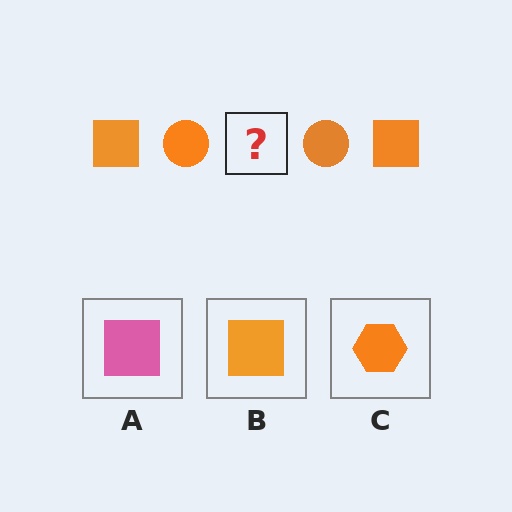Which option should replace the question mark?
Option B.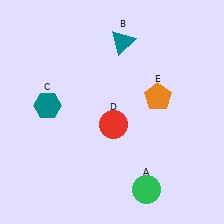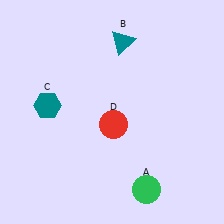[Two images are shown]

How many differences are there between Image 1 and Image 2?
There is 1 difference between the two images.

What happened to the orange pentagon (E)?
The orange pentagon (E) was removed in Image 2. It was in the top-right area of Image 1.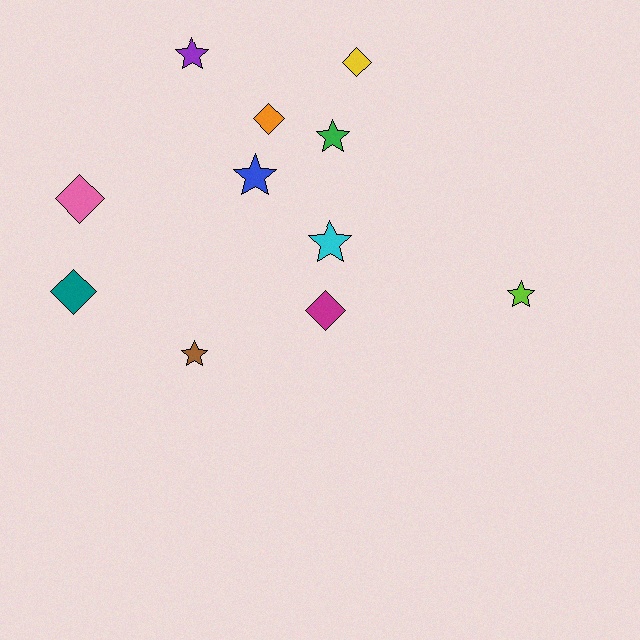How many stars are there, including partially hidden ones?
There are 6 stars.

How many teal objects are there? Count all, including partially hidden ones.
There is 1 teal object.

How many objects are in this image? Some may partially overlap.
There are 11 objects.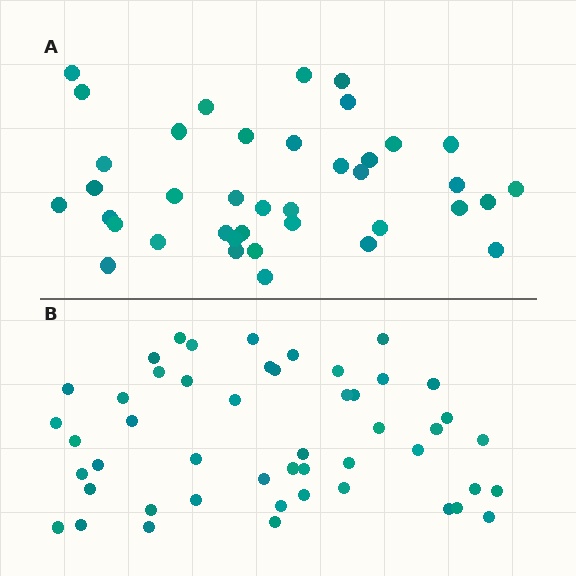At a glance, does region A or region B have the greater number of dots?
Region B (the bottom region) has more dots.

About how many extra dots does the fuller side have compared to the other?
Region B has roughly 10 or so more dots than region A.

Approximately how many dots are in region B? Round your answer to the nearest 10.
About 50 dots. (The exact count is 49, which rounds to 50.)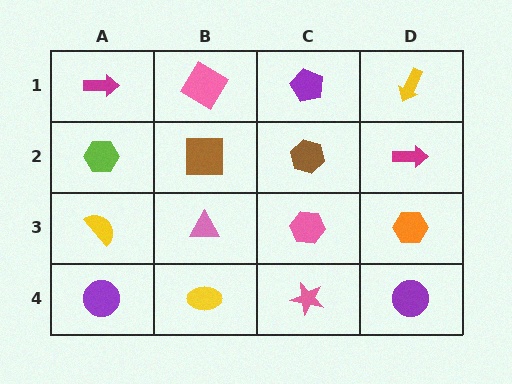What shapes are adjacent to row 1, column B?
A brown square (row 2, column B), a magenta arrow (row 1, column A), a purple pentagon (row 1, column C).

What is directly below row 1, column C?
A brown hexagon.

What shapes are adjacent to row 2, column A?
A magenta arrow (row 1, column A), a yellow semicircle (row 3, column A), a brown square (row 2, column B).